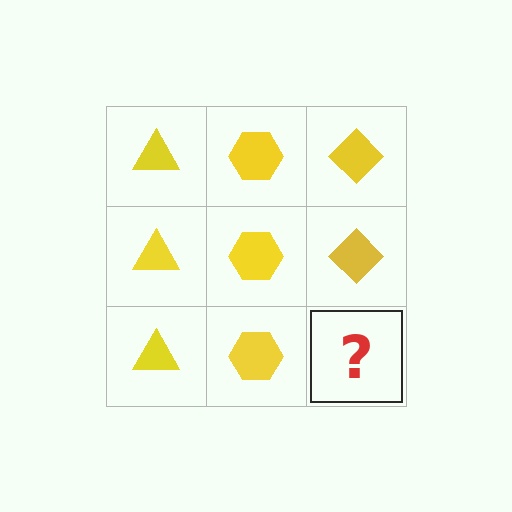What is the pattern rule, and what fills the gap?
The rule is that each column has a consistent shape. The gap should be filled with a yellow diamond.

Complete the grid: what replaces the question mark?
The question mark should be replaced with a yellow diamond.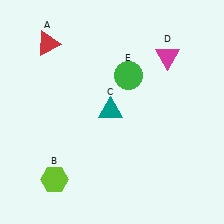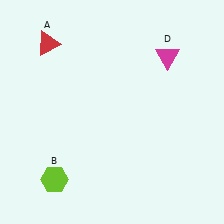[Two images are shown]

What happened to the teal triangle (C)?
The teal triangle (C) was removed in Image 2. It was in the top-left area of Image 1.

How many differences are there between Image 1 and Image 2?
There are 2 differences between the two images.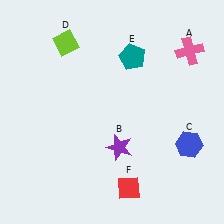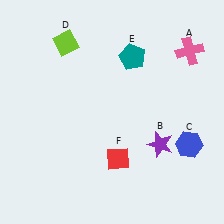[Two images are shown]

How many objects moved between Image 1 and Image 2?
2 objects moved between the two images.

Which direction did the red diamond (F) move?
The red diamond (F) moved up.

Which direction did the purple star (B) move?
The purple star (B) moved right.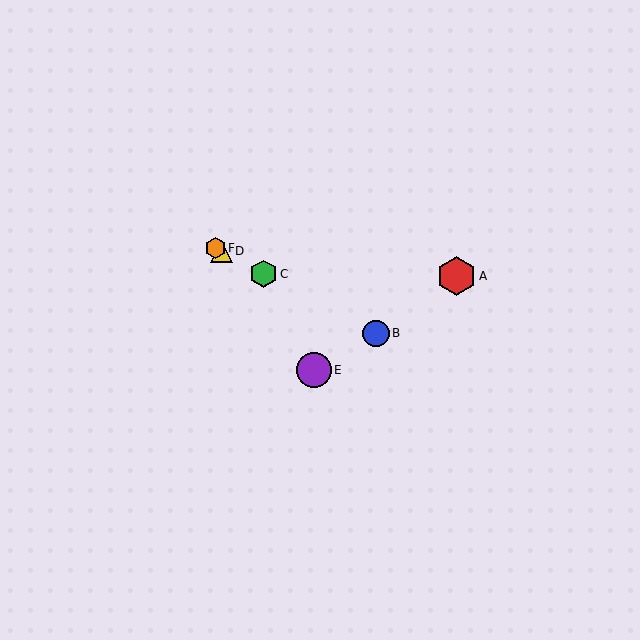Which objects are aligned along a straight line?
Objects B, C, D, F are aligned along a straight line.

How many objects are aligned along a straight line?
4 objects (B, C, D, F) are aligned along a straight line.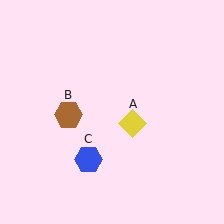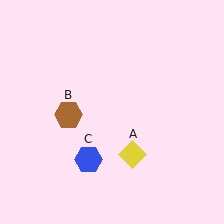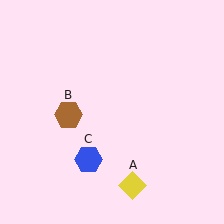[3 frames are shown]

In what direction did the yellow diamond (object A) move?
The yellow diamond (object A) moved down.